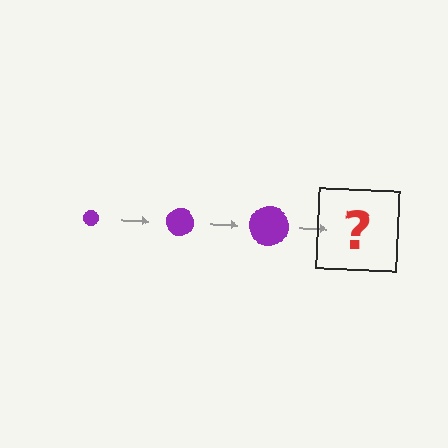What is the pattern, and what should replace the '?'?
The pattern is that the circle gets progressively larger each step. The '?' should be a purple circle, larger than the previous one.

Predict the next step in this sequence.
The next step is a purple circle, larger than the previous one.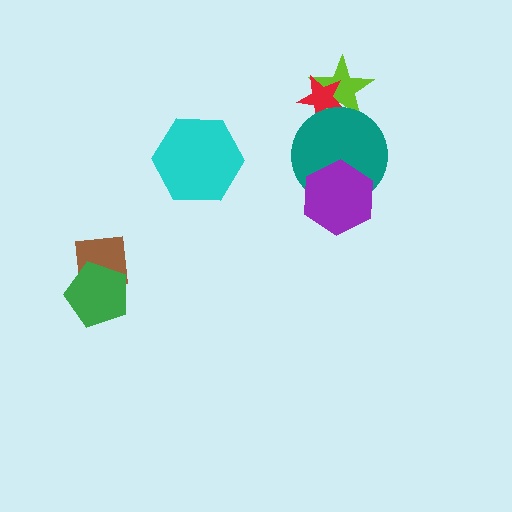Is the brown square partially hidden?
Yes, it is partially covered by another shape.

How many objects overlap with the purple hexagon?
1 object overlaps with the purple hexagon.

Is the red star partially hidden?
Yes, it is partially covered by another shape.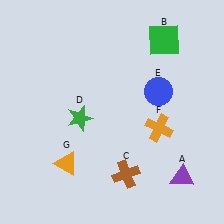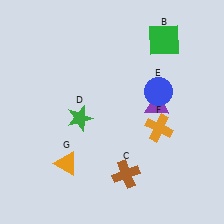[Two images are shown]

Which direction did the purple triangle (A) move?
The purple triangle (A) moved up.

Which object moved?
The purple triangle (A) moved up.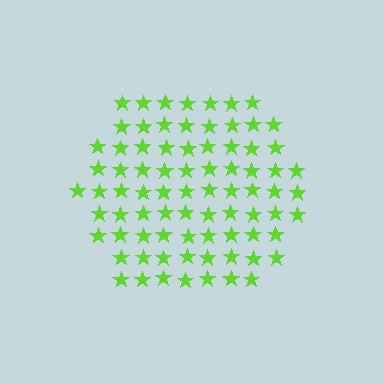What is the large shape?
The large shape is a hexagon.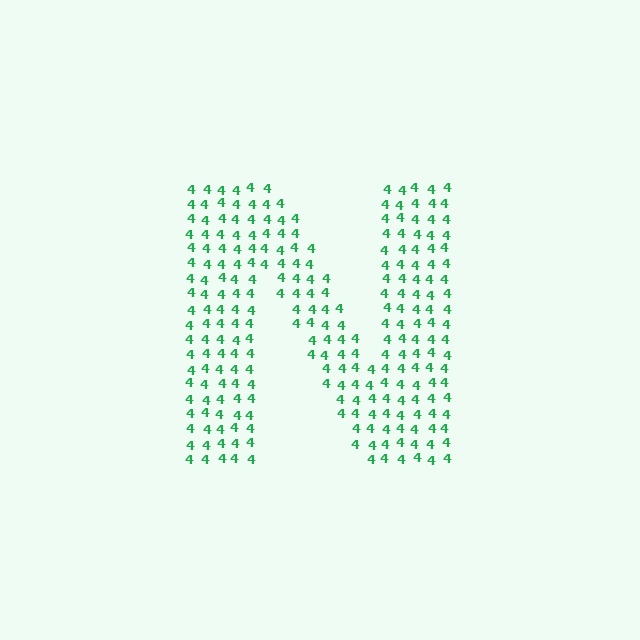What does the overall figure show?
The overall figure shows the letter N.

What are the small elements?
The small elements are digit 4's.